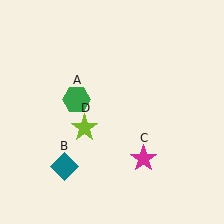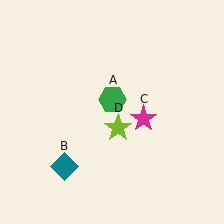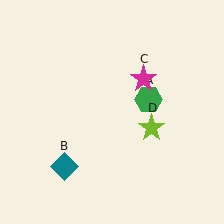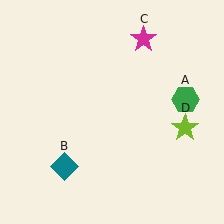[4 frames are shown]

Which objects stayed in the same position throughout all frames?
Teal diamond (object B) remained stationary.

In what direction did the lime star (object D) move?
The lime star (object D) moved right.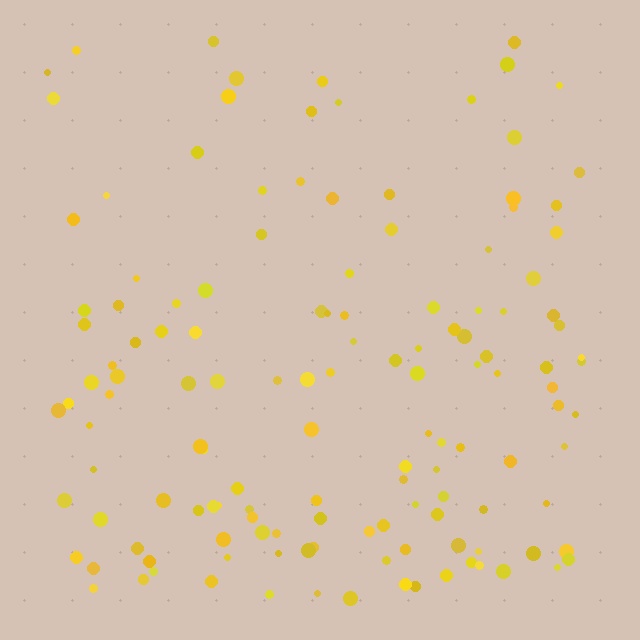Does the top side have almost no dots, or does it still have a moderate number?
Still a moderate number, just noticeably fewer than the bottom.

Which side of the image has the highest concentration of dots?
The bottom.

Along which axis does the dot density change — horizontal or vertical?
Vertical.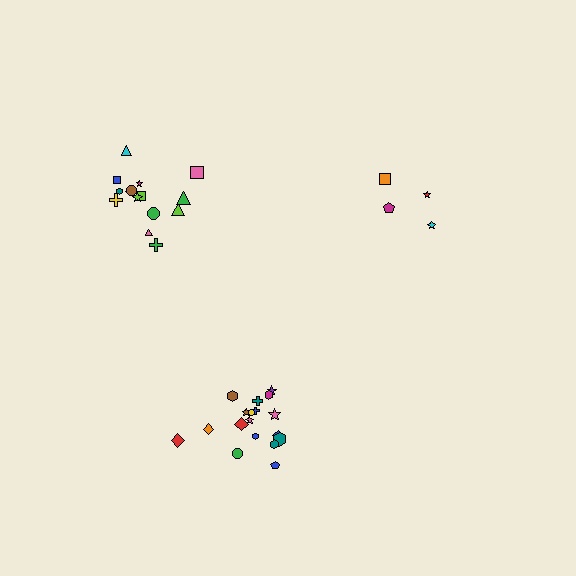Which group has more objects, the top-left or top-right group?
The top-left group.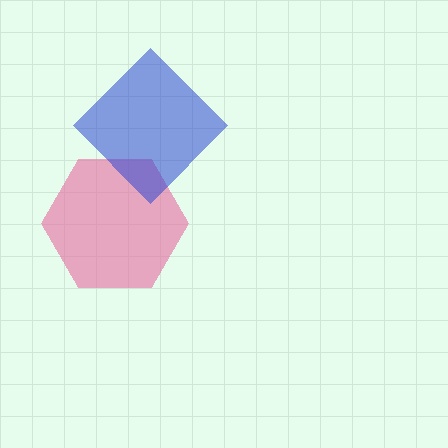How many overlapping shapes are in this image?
There are 2 overlapping shapes in the image.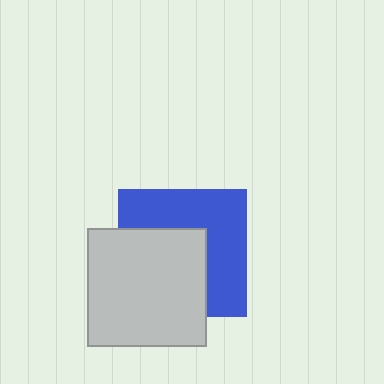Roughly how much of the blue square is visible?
About half of it is visible (roughly 51%).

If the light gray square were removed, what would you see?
You would see the complete blue square.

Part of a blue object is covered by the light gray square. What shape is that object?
It is a square.